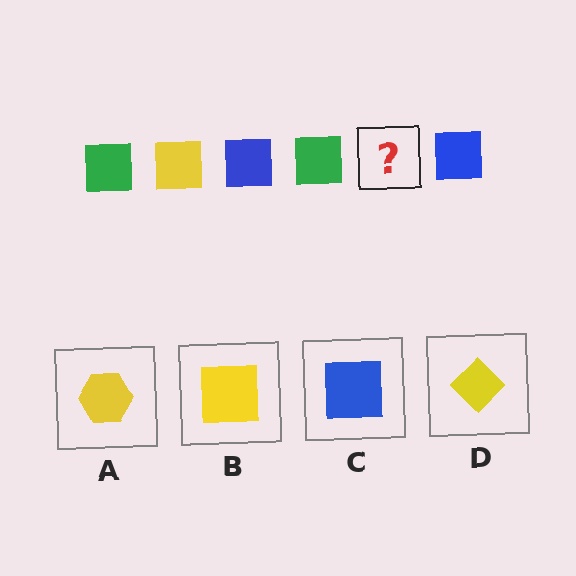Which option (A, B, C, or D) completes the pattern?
B.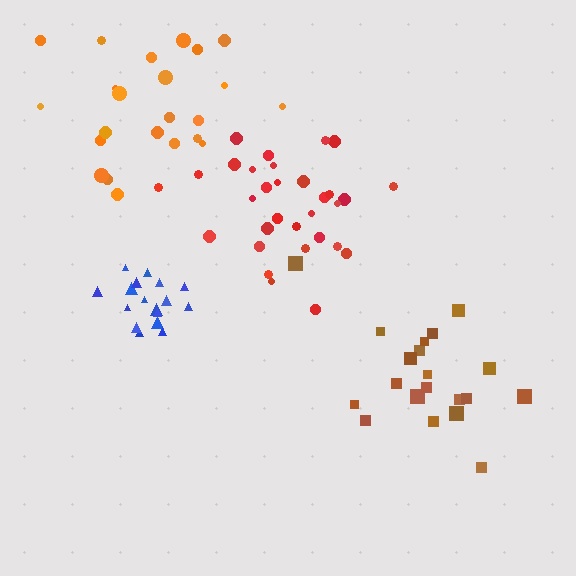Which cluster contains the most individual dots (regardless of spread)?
Red (32).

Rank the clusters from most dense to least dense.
blue, red, brown, orange.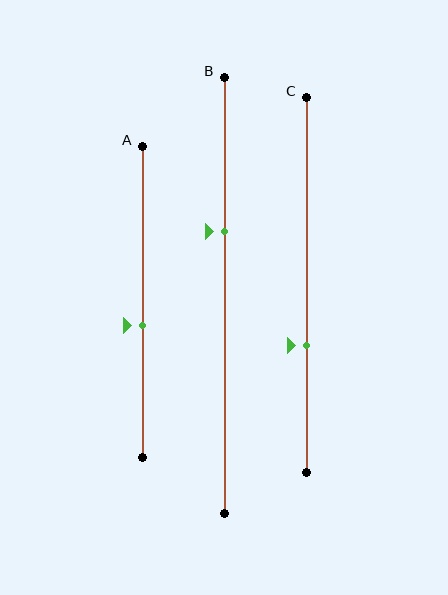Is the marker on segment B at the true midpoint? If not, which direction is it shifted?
No, the marker on segment B is shifted upward by about 15% of the segment length.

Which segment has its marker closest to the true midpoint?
Segment A has its marker closest to the true midpoint.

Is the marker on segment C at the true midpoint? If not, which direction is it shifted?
No, the marker on segment C is shifted downward by about 16% of the segment length.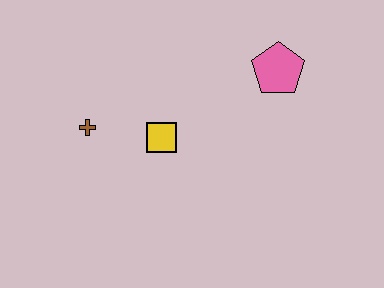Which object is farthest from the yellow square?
The pink pentagon is farthest from the yellow square.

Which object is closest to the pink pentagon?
The yellow square is closest to the pink pentagon.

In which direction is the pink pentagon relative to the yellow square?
The pink pentagon is to the right of the yellow square.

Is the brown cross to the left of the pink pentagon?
Yes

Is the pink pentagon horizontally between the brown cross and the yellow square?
No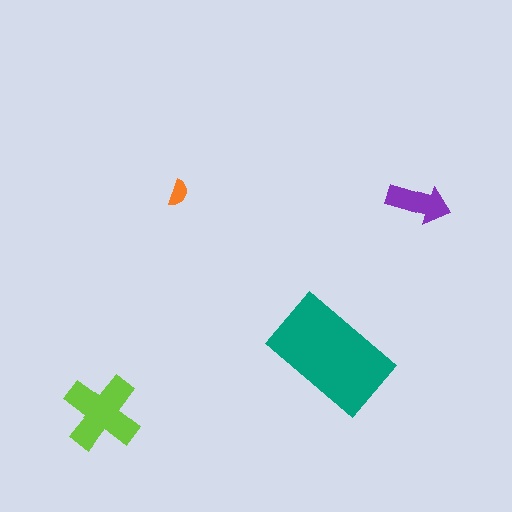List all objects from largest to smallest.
The teal rectangle, the lime cross, the purple arrow, the orange semicircle.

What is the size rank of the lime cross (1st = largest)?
2nd.